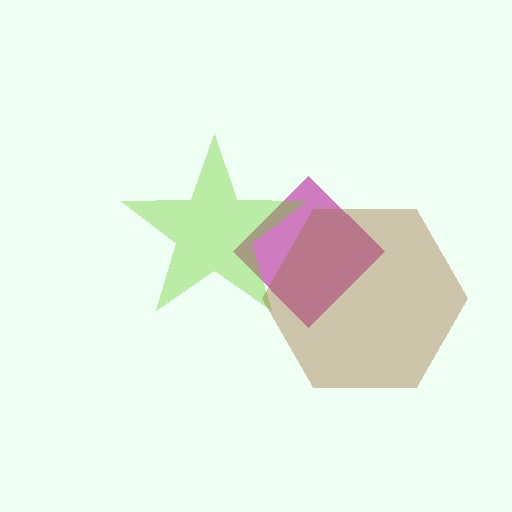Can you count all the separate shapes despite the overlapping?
Yes, there are 3 separate shapes.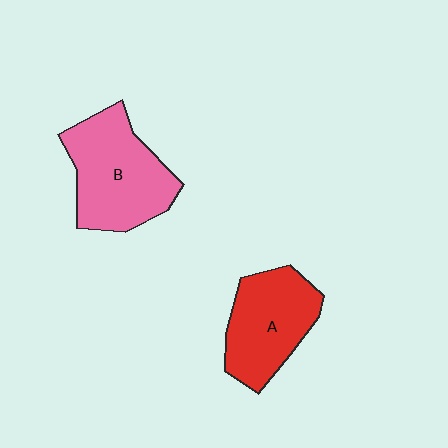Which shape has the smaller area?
Shape A (red).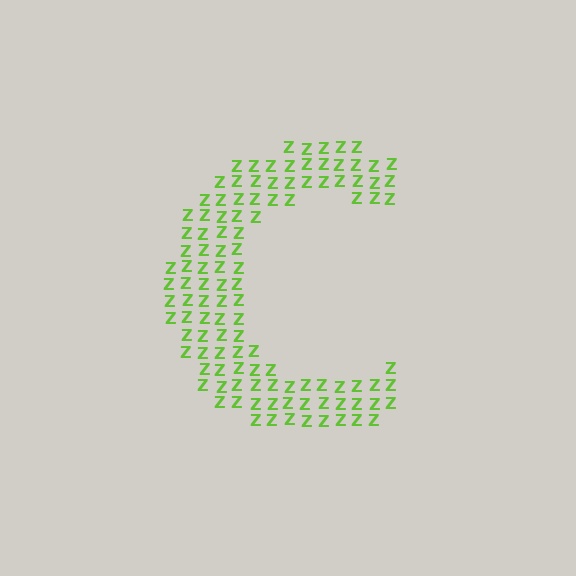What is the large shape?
The large shape is the letter C.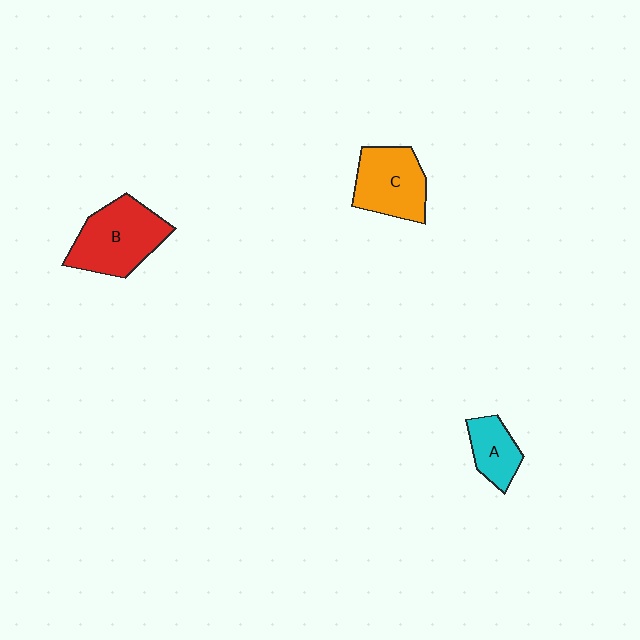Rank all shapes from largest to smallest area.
From largest to smallest: B (red), C (orange), A (cyan).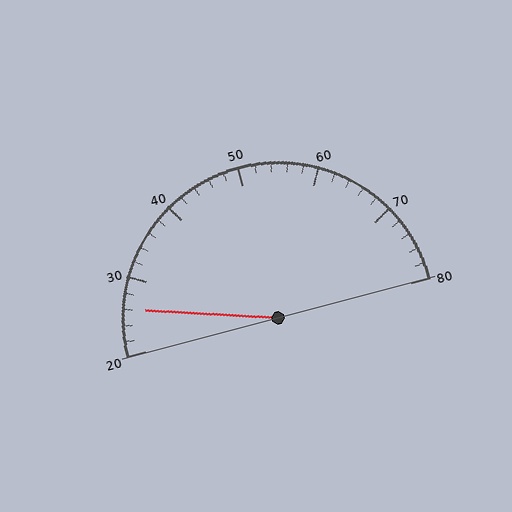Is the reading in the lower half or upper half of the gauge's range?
The reading is in the lower half of the range (20 to 80).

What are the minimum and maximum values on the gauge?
The gauge ranges from 20 to 80.